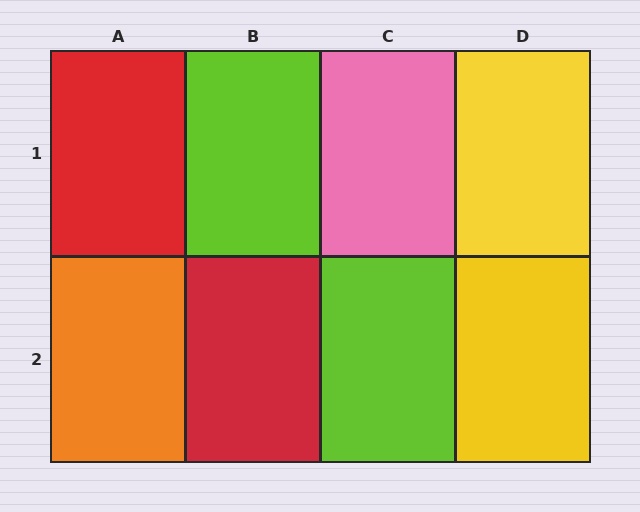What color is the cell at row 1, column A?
Red.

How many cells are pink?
1 cell is pink.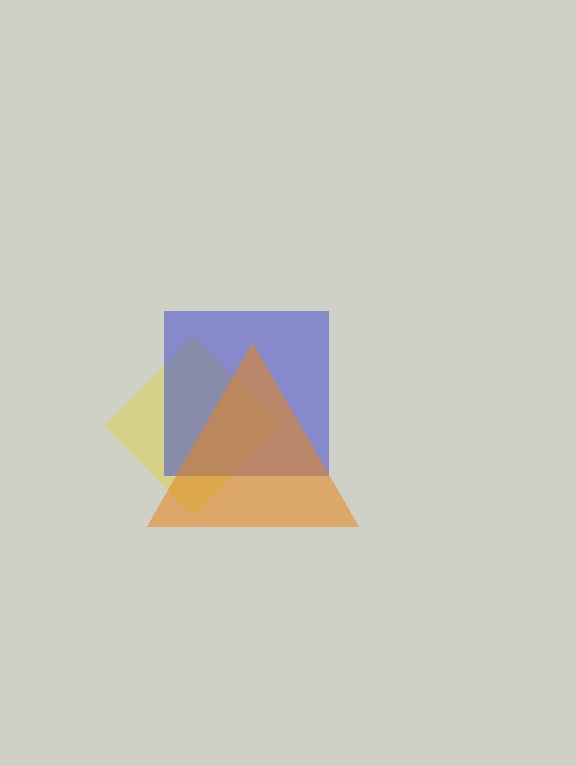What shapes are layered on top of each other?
The layered shapes are: a yellow diamond, a blue square, an orange triangle.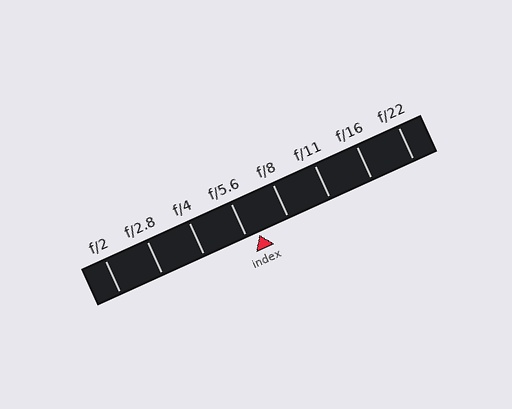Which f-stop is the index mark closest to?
The index mark is closest to f/5.6.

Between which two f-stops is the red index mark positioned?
The index mark is between f/5.6 and f/8.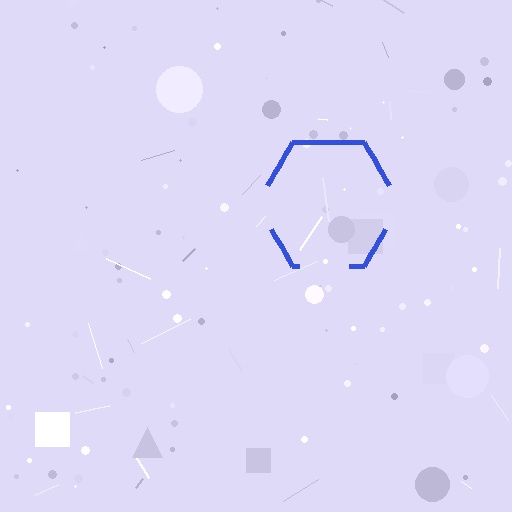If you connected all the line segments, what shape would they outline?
They would outline a hexagon.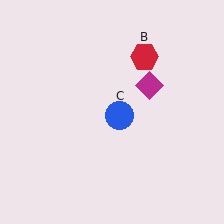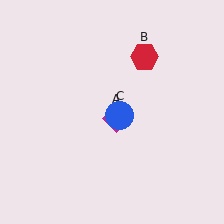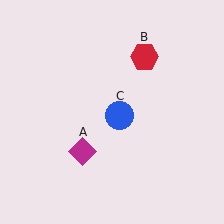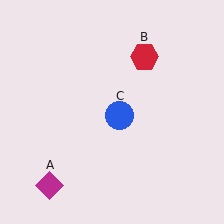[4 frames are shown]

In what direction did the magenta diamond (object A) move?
The magenta diamond (object A) moved down and to the left.